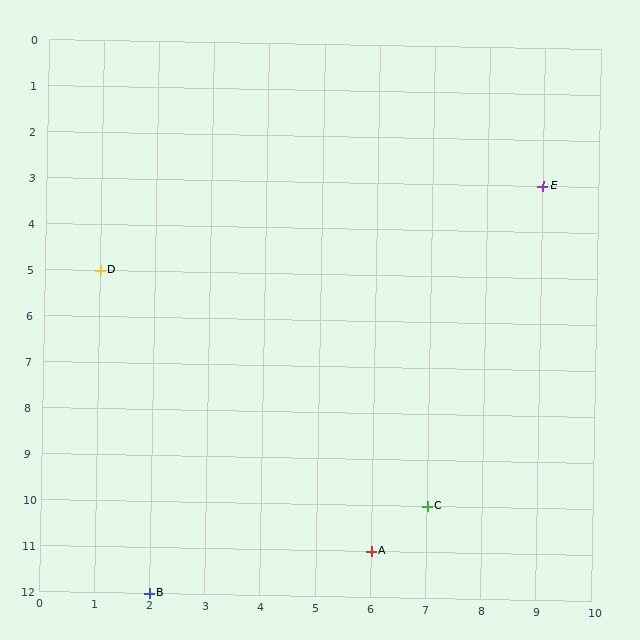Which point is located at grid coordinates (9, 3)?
Point E is at (9, 3).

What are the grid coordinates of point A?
Point A is at grid coordinates (6, 11).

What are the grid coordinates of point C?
Point C is at grid coordinates (7, 10).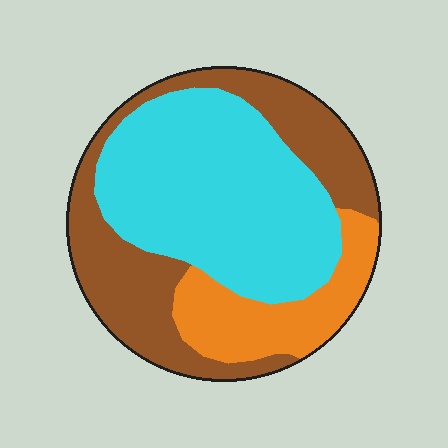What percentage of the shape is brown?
Brown takes up about one third (1/3) of the shape.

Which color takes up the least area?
Orange, at roughly 20%.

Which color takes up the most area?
Cyan, at roughly 45%.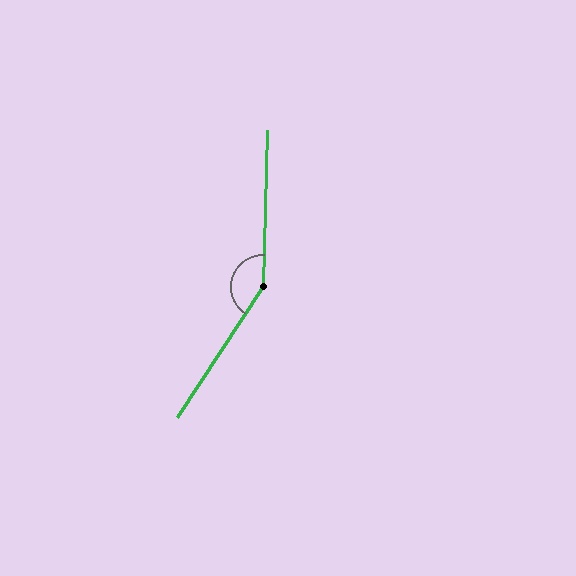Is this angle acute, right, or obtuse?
It is obtuse.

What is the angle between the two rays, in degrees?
Approximately 148 degrees.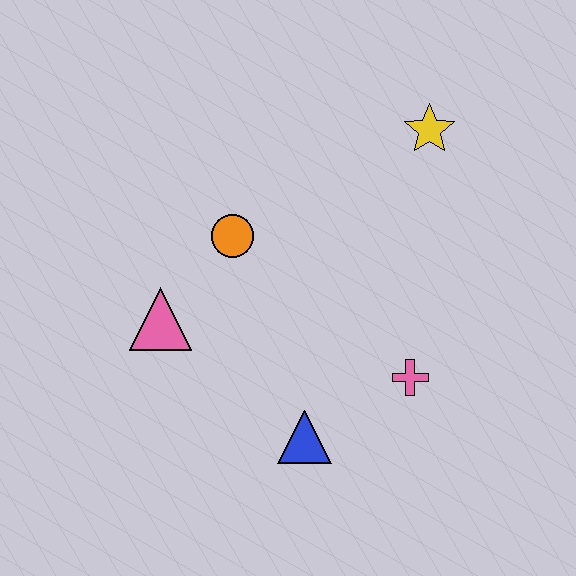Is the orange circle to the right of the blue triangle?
No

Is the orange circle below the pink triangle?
No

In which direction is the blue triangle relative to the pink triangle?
The blue triangle is to the right of the pink triangle.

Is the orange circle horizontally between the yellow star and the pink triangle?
Yes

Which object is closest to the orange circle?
The pink triangle is closest to the orange circle.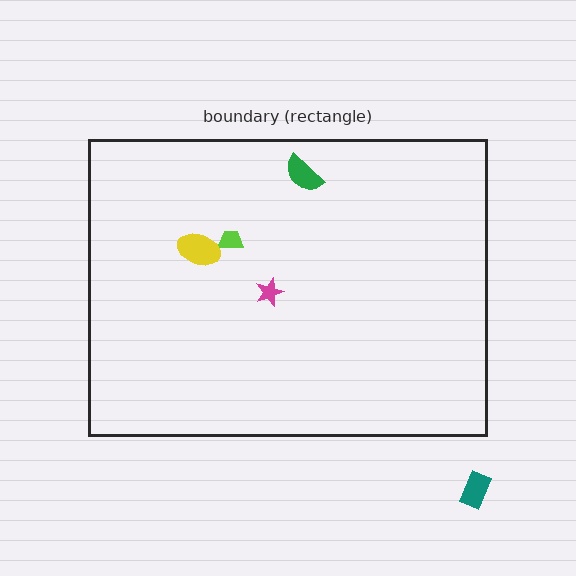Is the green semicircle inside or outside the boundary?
Inside.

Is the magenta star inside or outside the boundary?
Inside.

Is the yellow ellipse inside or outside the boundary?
Inside.